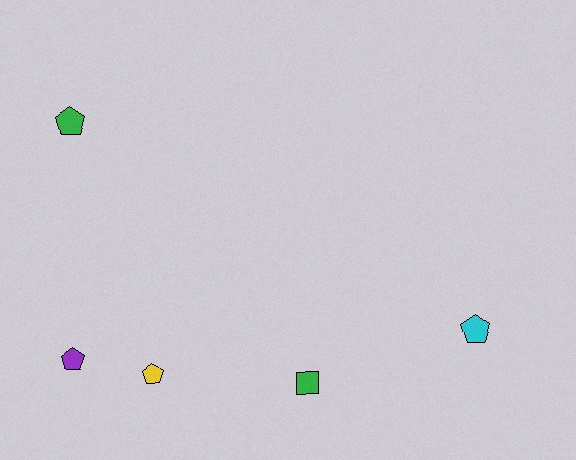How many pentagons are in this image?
There are 4 pentagons.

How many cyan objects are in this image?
There is 1 cyan object.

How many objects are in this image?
There are 5 objects.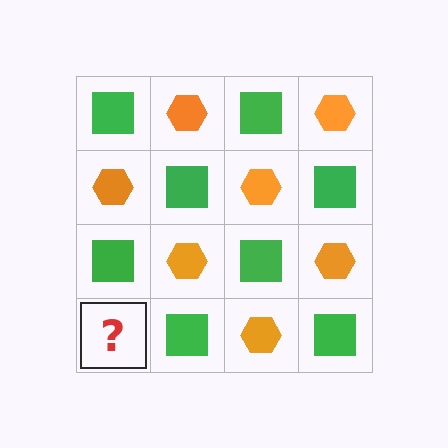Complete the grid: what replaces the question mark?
The question mark should be replaced with an orange hexagon.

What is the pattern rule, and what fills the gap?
The rule is that it alternates green square and orange hexagon in a checkerboard pattern. The gap should be filled with an orange hexagon.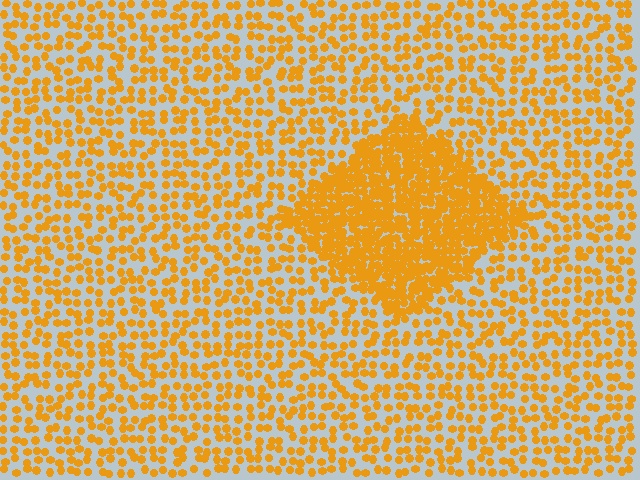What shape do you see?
I see a diamond.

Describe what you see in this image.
The image contains small orange elements arranged at two different densities. A diamond-shaped region is visible where the elements are more densely packed than the surrounding area.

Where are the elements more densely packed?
The elements are more densely packed inside the diamond boundary.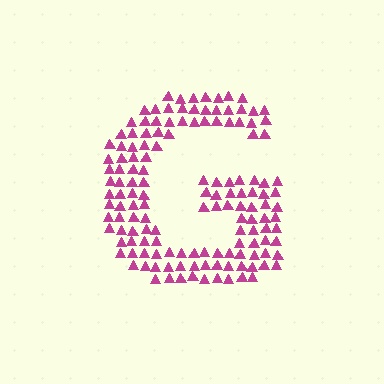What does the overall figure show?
The overall figure shows the letter G.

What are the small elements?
The small elements are triangles.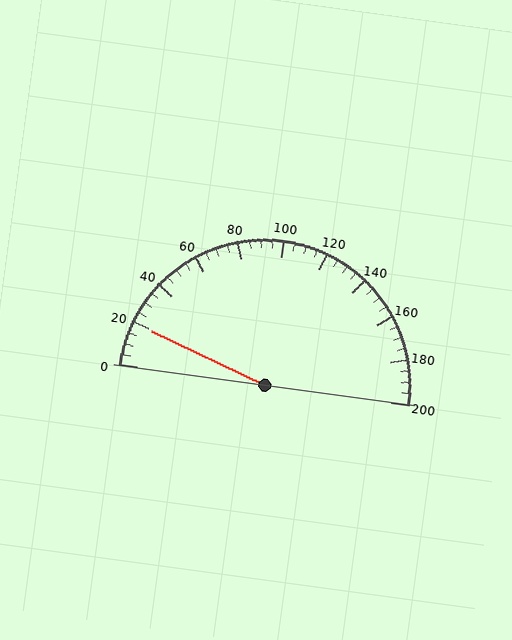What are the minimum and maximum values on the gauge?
The gauge ranges from 0 to 200.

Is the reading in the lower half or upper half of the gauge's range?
The reading is in the lower half of the range (0 to 200).